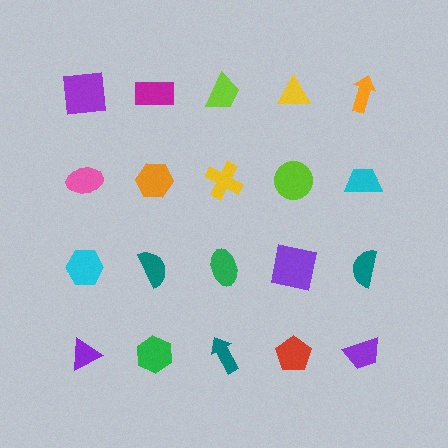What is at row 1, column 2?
A magenta rectangle.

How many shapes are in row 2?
5 shapes.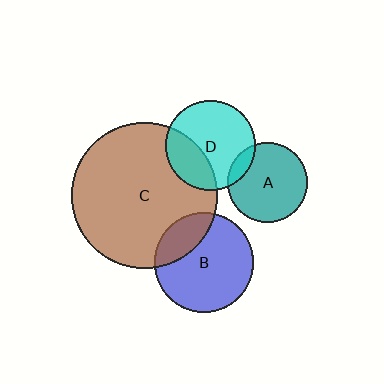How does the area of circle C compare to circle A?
Approximately 3.3 times.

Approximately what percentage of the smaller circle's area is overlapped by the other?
Approximately 10%.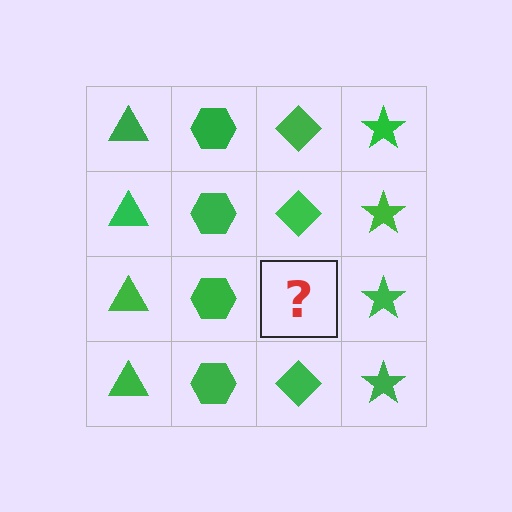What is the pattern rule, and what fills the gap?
The rule is that each column has a consistent shape. The gap should be filled with a green diamond.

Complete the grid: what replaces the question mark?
The question mark should be replaced with a green diamond.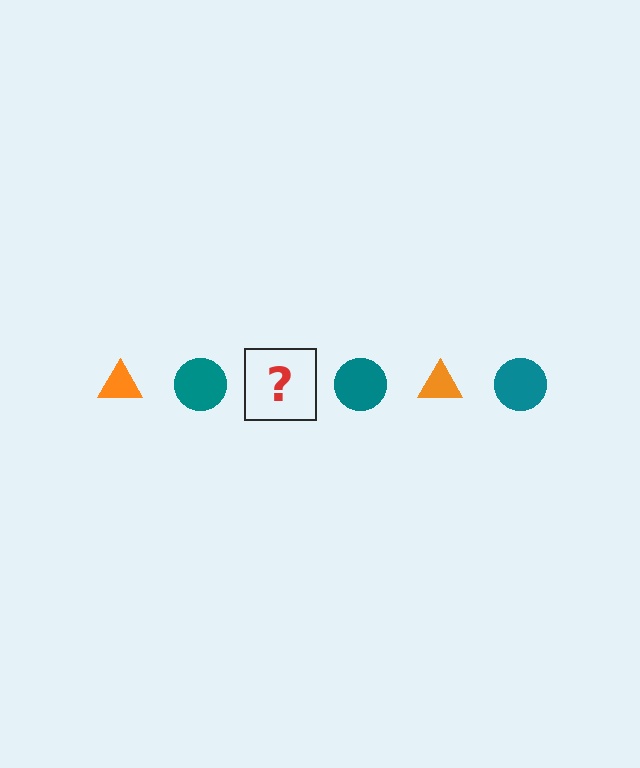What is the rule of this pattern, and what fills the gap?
The rule is that the pattern alternates between orange triangle and teal circle. The gap should be filled with an orange triangle.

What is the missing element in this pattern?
The missing element is an orange triangle.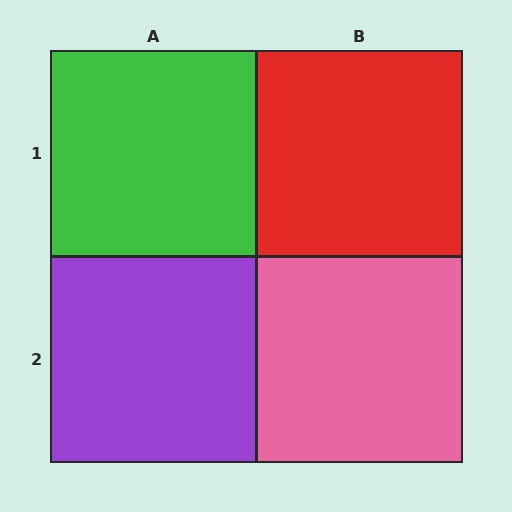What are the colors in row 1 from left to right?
Green, red.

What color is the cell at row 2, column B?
Pink.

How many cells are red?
1 cell is red.